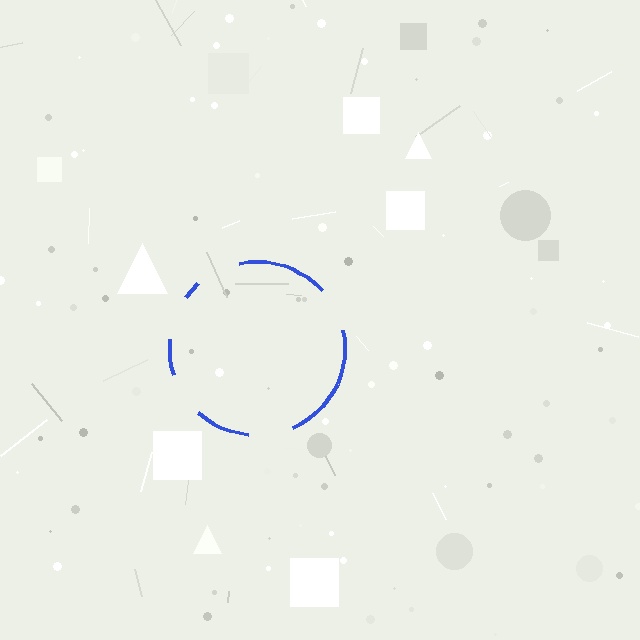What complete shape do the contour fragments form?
The contour fragments form a circle.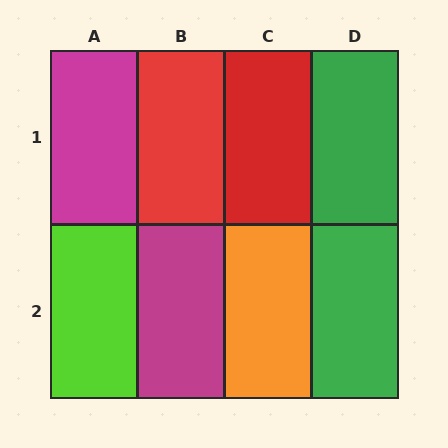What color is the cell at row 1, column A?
Magenta.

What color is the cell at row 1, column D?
Green.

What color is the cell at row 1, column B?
Red.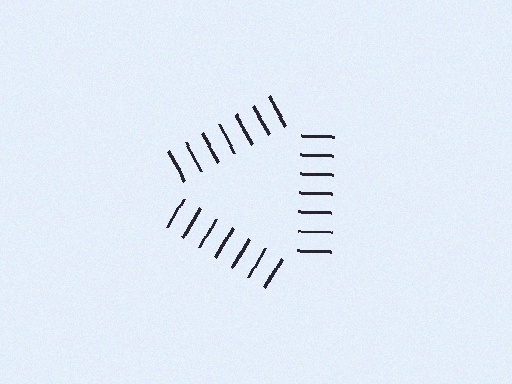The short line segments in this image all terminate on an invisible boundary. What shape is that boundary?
An illusory triangle — the line segments terminate on its edges but no continuous stroke is drawn.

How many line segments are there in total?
21 — 7 along each of the 3 edges.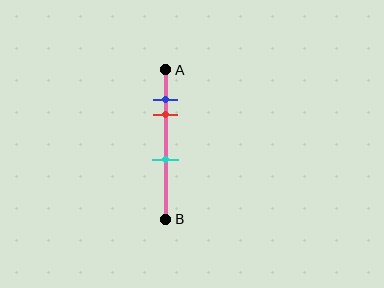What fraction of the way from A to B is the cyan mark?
The cyan mark is approximately 60% (0.6) of the way from A to B.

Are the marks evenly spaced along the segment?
No, the marks are not evenly spaced.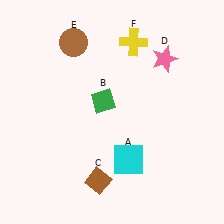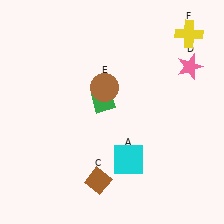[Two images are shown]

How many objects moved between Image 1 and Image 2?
3 objects moved between the two images.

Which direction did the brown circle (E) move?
The brown circle (E) moved down.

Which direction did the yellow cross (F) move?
The yellow cross (F) moved right.